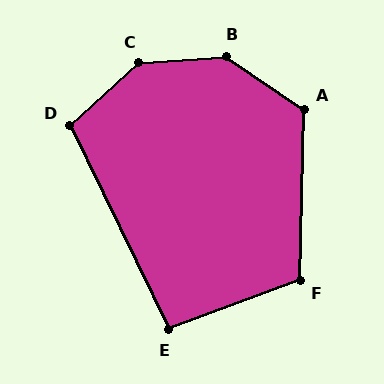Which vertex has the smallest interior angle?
E, at approximately 95 degrees.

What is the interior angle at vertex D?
Approximately 106 degrees (obtuse).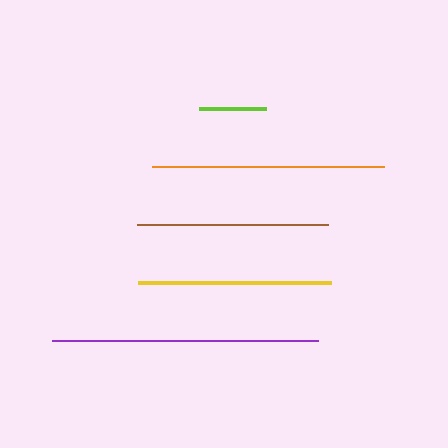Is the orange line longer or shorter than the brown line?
The orange line is longer than the brown line.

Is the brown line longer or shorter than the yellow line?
The yellow line is longer than the brown line.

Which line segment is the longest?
The purple line is the longest at approximately 265 pixels.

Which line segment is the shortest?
The lime line is the shortest at approximately 67 pixels.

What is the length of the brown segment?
The brown segment is approximately 191 pixels long.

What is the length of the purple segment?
The purple segment is approximately 265 pixels long.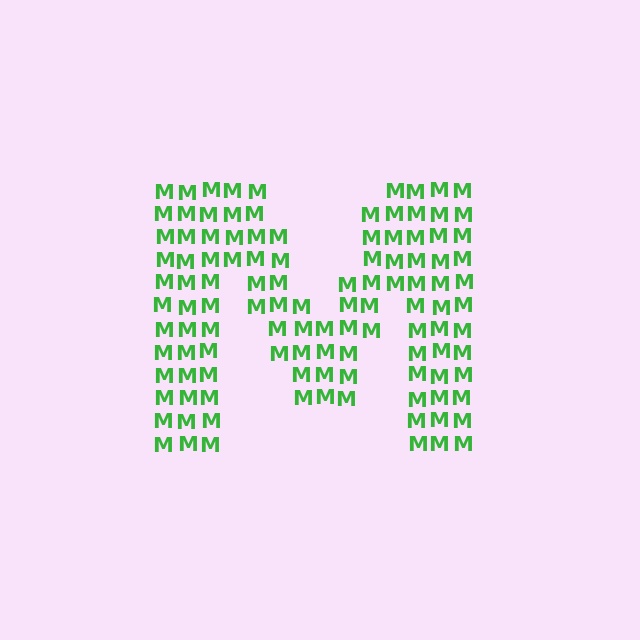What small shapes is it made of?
It is made of small letter M's.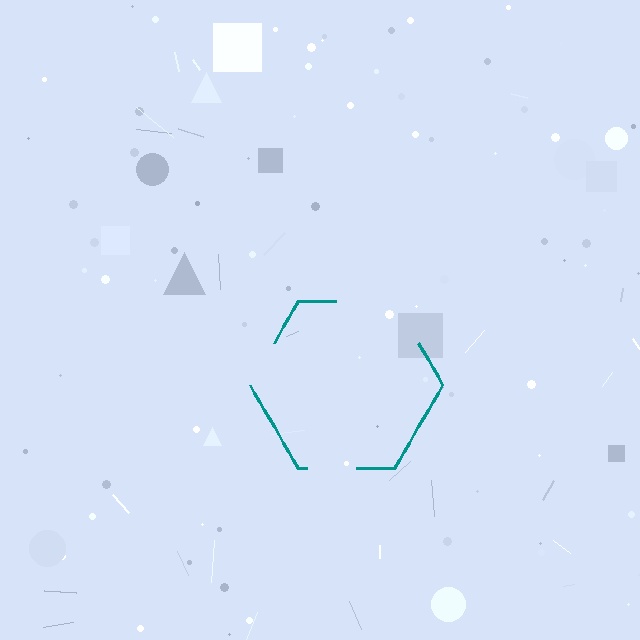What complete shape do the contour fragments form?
The contour fragments form a hexagon.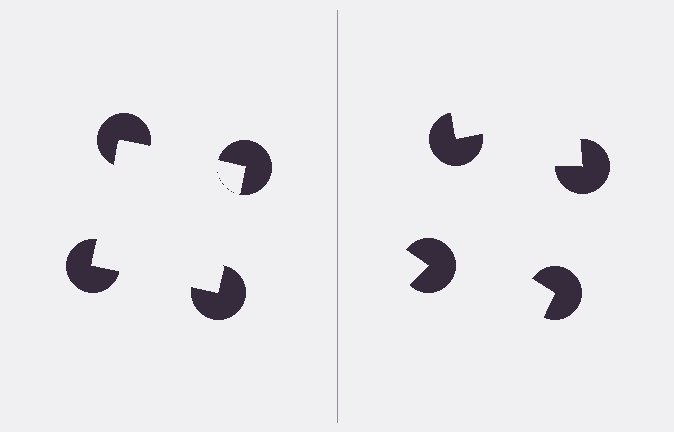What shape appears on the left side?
An illusory square.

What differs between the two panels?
The pac-man discs are positioned identically on both sides; only the wedge orientations differ. On the left they align to a square; on the right they are misaligned.